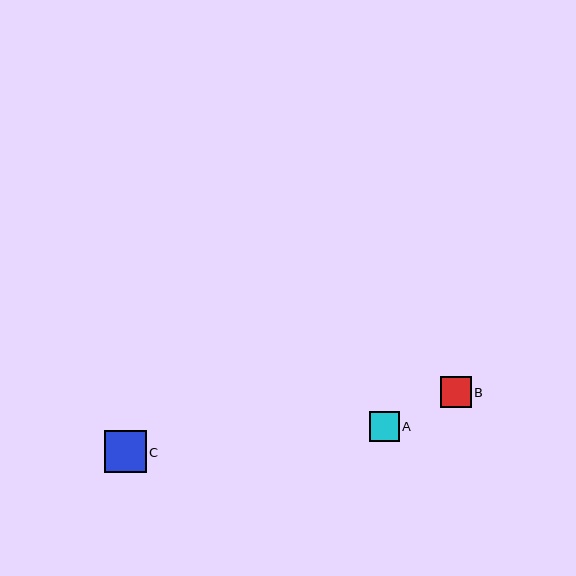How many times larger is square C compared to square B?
Square C is approximately 1.4 times the size of square B.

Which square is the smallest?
Square A is the smallest with a size of approximately 30 pixels.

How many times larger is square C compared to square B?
Square C is approximately 1.4 times the size of square B.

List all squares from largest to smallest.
From largest to smallest: C, B, A.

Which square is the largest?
Square C is the largest with a size of approximately 42 pixels.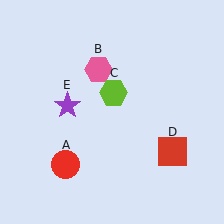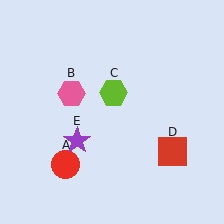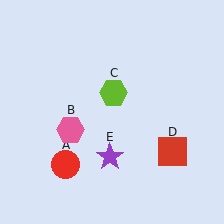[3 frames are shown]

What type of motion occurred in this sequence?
The pink hexagon (object B), purple star (object E) rotated counterclockwise around the center of the scene.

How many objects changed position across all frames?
2 objects changed position: pink hexagon (object B), purple star (object E).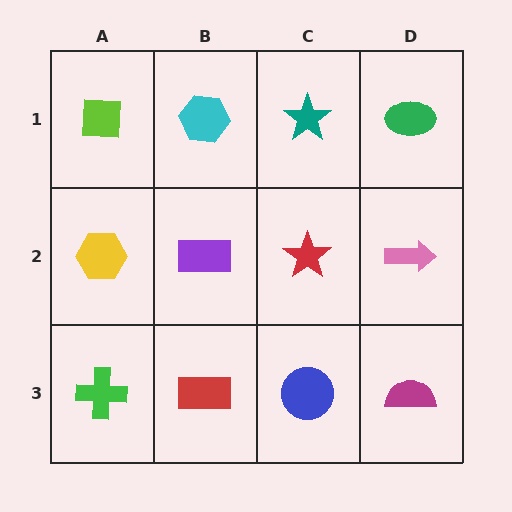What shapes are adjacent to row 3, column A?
A yellow hexagon (row 2, column A), a red rectangle (row 3, column B).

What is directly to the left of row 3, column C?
A red rectangle.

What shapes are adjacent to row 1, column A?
A yellow hexagon (row 2, column A), a cyan hexagon (row 1, column B).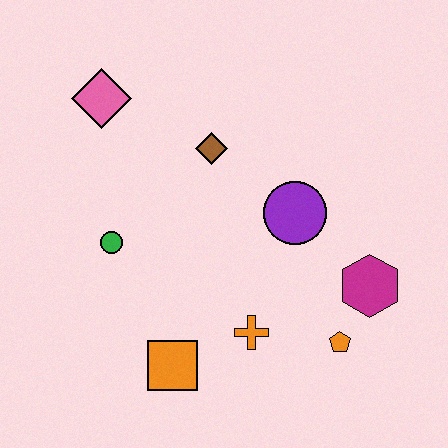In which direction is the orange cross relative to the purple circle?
The orange cross is below the purple circle.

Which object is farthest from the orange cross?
The pink diamond is farthest from the orange cross.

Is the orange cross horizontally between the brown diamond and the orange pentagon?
Yes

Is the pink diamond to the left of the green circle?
Yes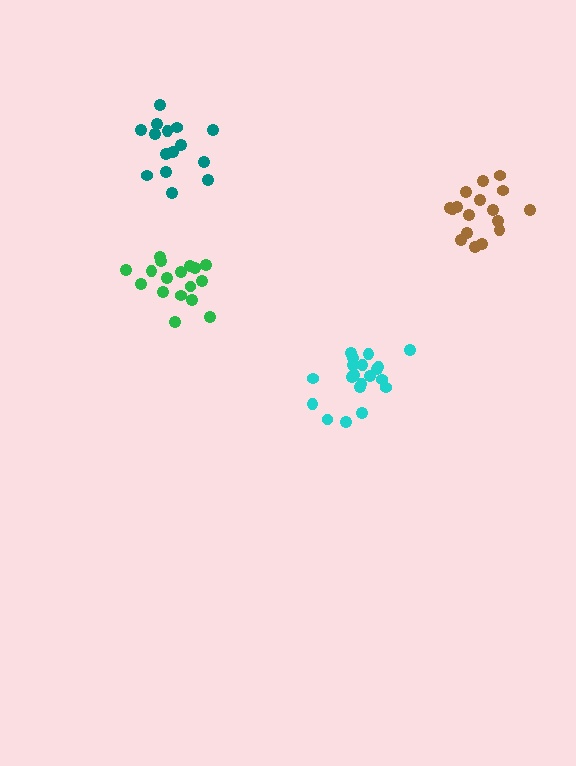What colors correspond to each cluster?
The clusters are colored: cyan, teal, green, brown.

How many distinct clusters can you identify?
There are 4 distinct clusters.